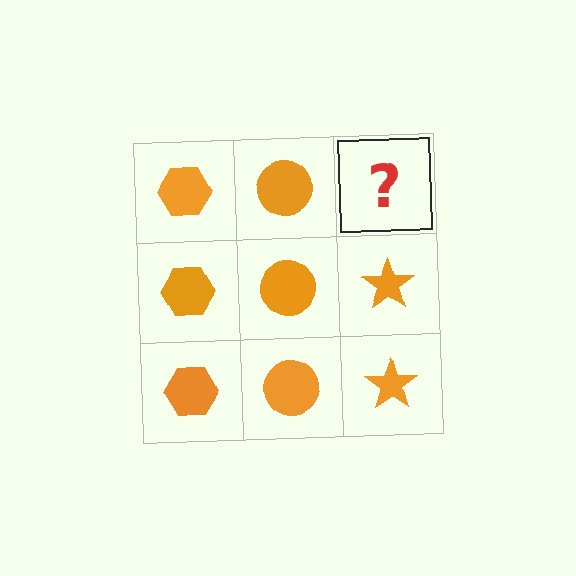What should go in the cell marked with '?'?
The missing cell should contain an orange star.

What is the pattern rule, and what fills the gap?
The rule is that each column has a consistent shape. The gap should be filled with an orange star.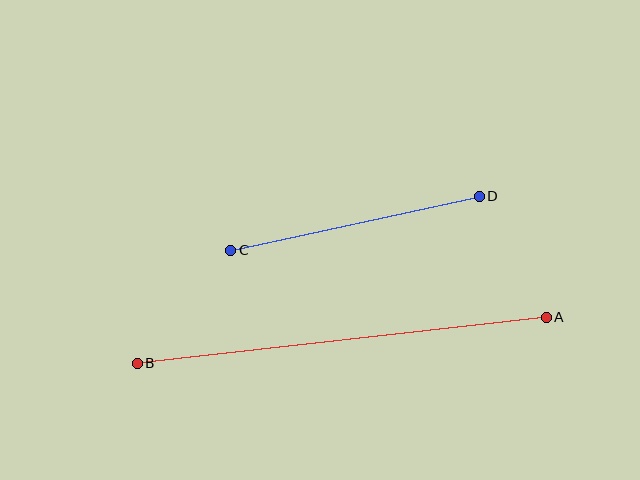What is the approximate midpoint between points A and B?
The midpoint is at approximately (342, 340) pixels.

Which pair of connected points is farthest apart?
Points A and B are farthest apart.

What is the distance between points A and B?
The distance is approximately 412 pixels.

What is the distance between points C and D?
The distance is approximately 255 pixels.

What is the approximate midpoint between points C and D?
The midpoint is at approximately (355, 223) pixels.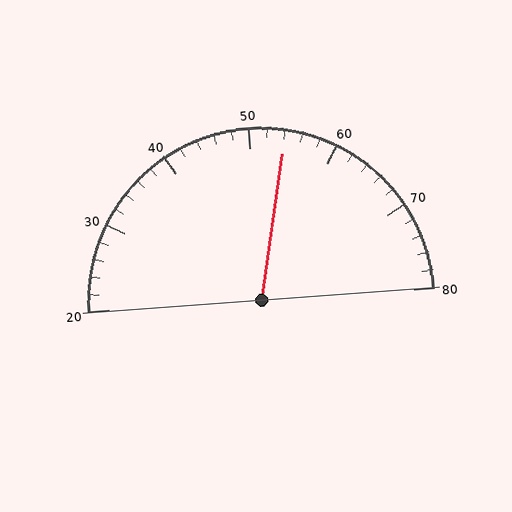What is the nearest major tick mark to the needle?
The nearest major tick mark is 50.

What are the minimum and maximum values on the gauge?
The gauge ranges from 20 to 80.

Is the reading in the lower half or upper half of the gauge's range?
The reading is in the upper half of the range (20 to 80).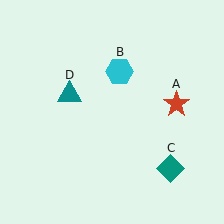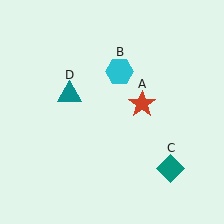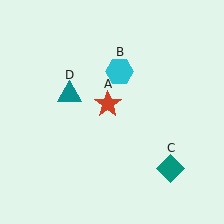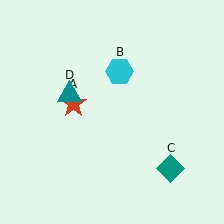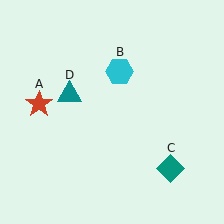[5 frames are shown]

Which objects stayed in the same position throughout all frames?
Cyan hexagon (object B) and teal diamond (object C) and teal triangle (object D) remained stationary.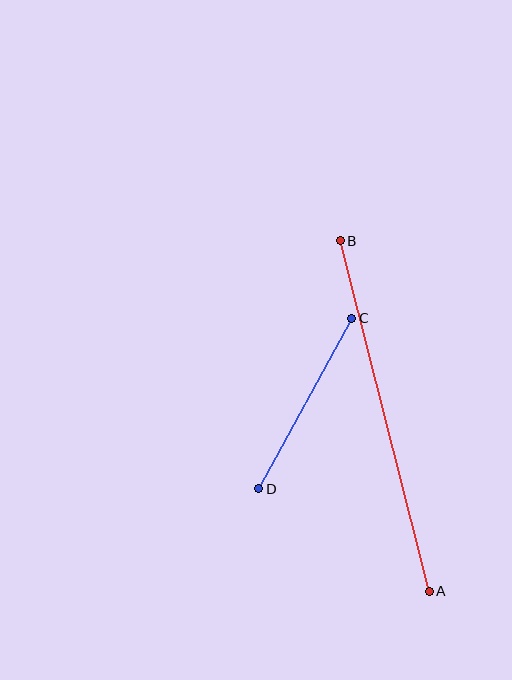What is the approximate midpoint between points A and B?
The midpoint is at approximately (385, 416) pixels.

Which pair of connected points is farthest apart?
Points A and B are farthest apart.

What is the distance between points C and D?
The distance is approximately 194 pixels.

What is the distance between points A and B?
The distance is approximately 361 pixels.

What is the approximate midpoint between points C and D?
The midpoint is at approximately (305, 403) pixels.